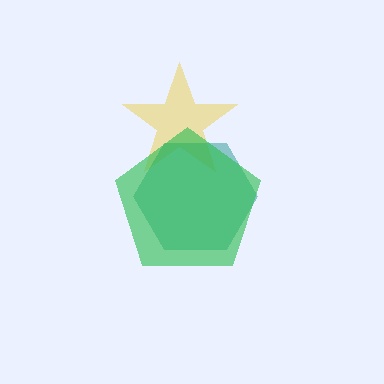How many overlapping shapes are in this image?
There are 3 overlapping shapes in the image.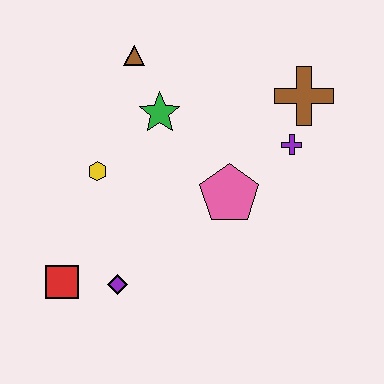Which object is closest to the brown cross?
The purple cross is closest to the brown cross.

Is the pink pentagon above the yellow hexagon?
No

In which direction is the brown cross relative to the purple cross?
The brown cross is above the purple cross.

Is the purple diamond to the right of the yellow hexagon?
Yes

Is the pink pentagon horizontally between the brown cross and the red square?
Yes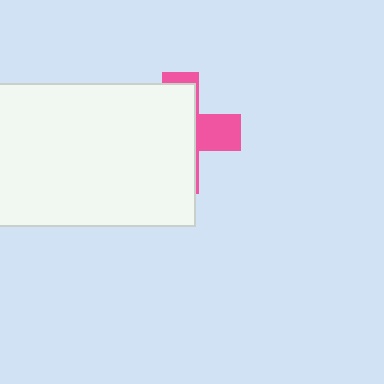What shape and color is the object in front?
The object in front is a white rectangle.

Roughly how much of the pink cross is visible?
A small part of it is visible (roughly 32%).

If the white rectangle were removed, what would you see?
You would see the complete pink cross.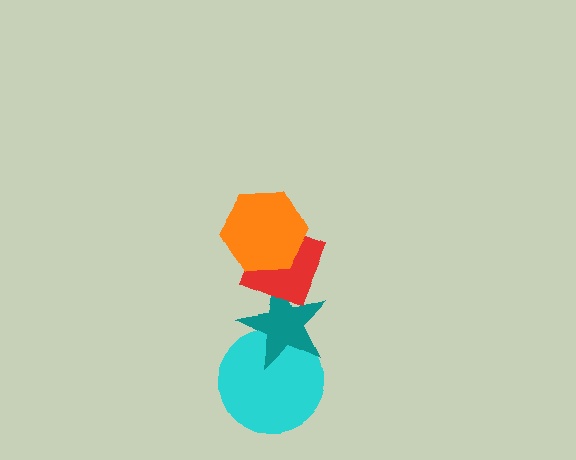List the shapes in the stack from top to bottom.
From top to bottom: the orange hexagon, the red diamond, the teal star, the cyan circle.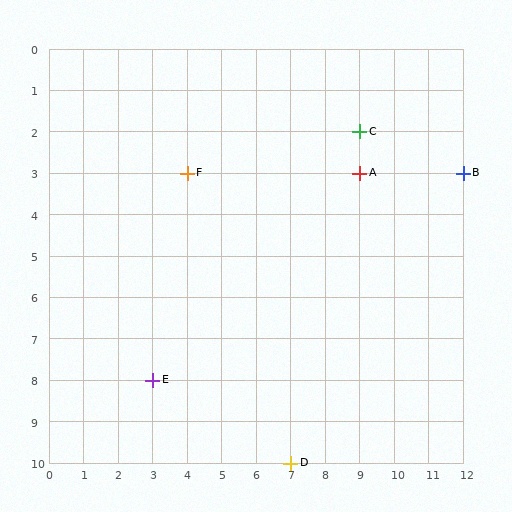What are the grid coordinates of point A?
Point A is at grid coordinates (9, 3).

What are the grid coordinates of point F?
Point F is at grid coordinates (4, 3).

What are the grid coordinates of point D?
Point D is at grid coordinates (7, 10).